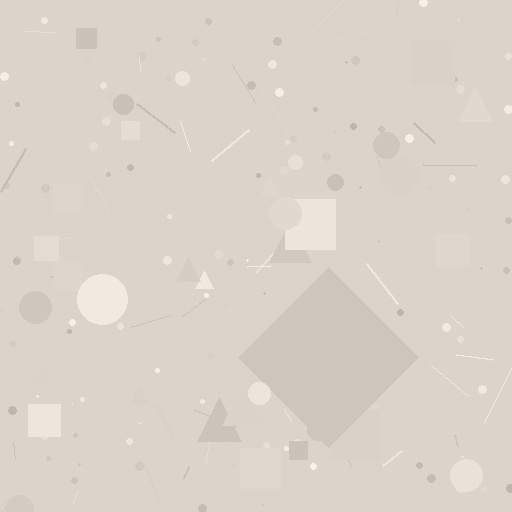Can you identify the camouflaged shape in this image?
The camouflaged shape is a diamond.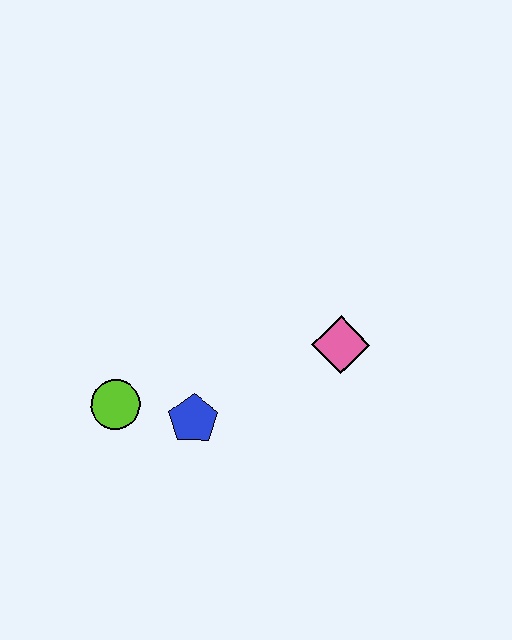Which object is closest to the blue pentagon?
The lime circle is closest to the blue pentagon.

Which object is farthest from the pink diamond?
The lime circle is farthest from the pink diamond.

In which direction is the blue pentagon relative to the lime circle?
The blue pentagon is to the right of the lime circle.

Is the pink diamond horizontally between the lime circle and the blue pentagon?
No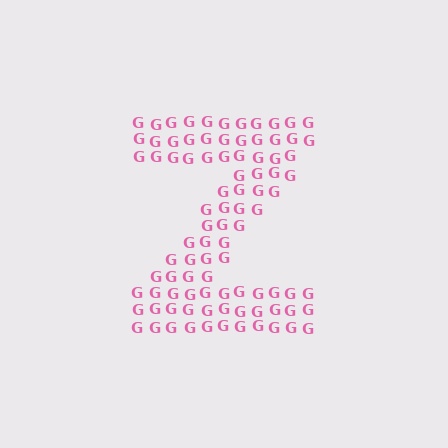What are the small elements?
The small elements are letter G's.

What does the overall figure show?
The overall figure shows the letter Z.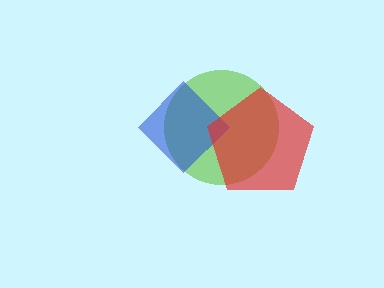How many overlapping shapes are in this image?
There are 3 overlapping shapes in the image.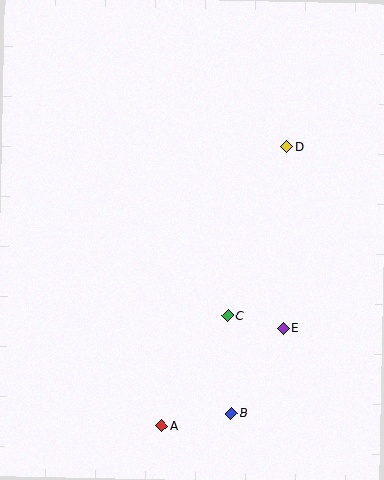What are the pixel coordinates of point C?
Point C is at (228, 316).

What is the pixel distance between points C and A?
The distance between C and A is 128 pixels.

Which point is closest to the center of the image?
Point C at (228, 316) is closest to the center.